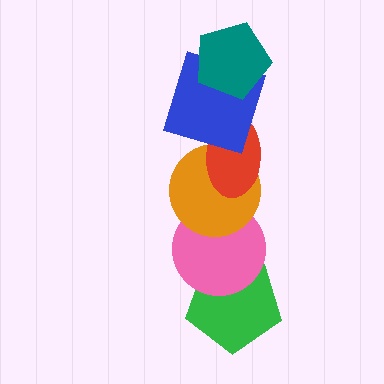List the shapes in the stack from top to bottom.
From top to bottom: the teal pentagon, the blue square, the red ellipse, the orange circle, the pink circle, the green pentagon.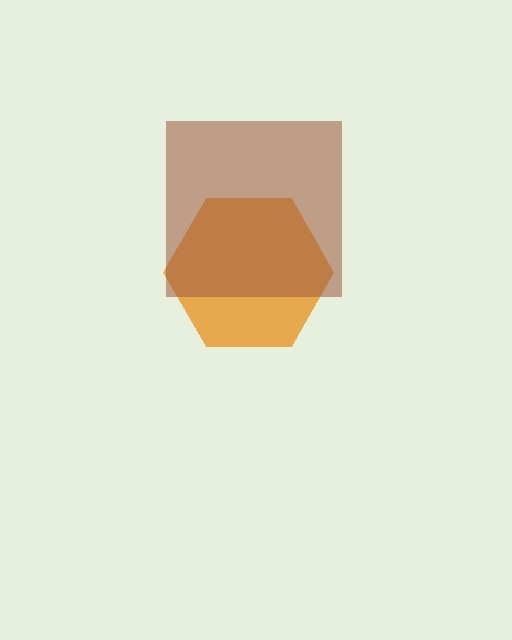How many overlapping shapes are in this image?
There are 2 overlapping shapes in the image.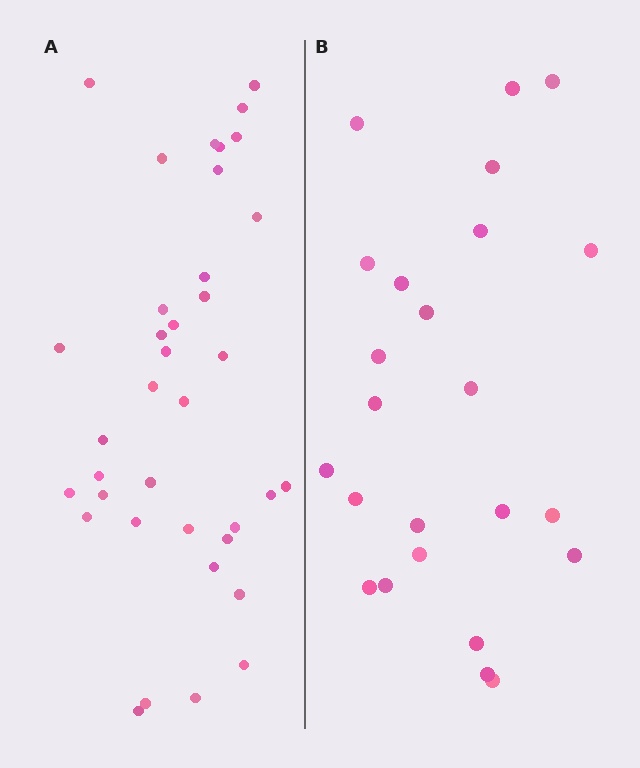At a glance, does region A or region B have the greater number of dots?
Region A (the left region) has more dots.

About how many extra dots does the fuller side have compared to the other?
Region A has approximately 15 more dots than region B.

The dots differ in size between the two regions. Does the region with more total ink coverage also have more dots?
No. Region B has more total ink coverage because its dots are larger, but region A actually contains more individual dots. Total area can be misleading — the number of items is what matters here.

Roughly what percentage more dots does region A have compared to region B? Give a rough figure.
About 55% more.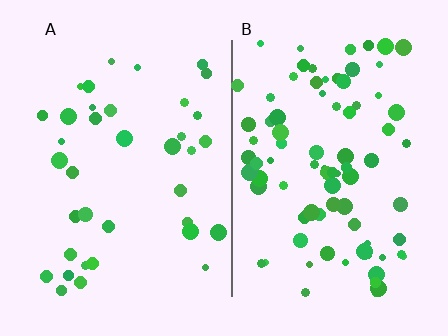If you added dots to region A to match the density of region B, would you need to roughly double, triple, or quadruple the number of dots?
Approximately double.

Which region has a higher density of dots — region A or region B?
B (the right).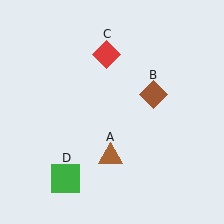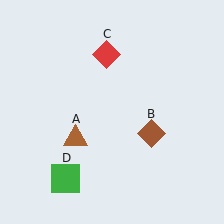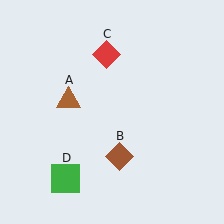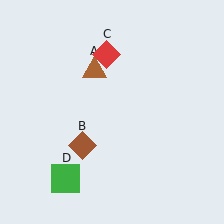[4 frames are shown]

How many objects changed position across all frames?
2 objects changed position: brown triangle (object A), brown diamond (object B).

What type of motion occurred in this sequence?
The brown triangle (object A), brown diamond (object B) rotated clockwise around the center of the scene.